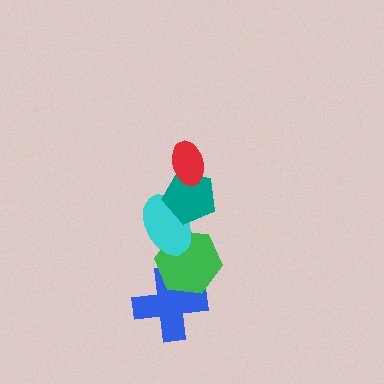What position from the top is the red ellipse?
The red ellipse is 1st from the top.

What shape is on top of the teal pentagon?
The red ellipse is on top of the teal pentagon.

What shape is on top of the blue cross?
The green hexagon is on top of the blue cross.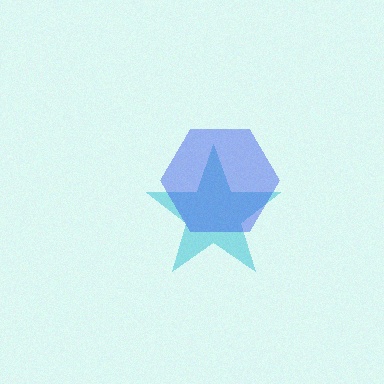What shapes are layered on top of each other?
The layered shapes are: a cyan star, a blue hexagon.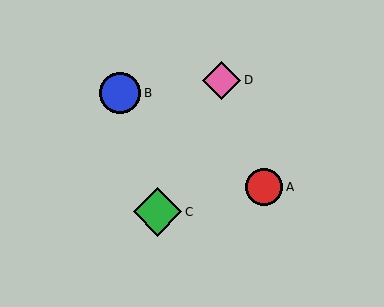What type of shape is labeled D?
Shape D is a pink diamond.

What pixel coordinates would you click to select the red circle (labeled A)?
Click at (264, 187) to select the red circle A.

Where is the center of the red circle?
The center of the red circle is at (264, 187).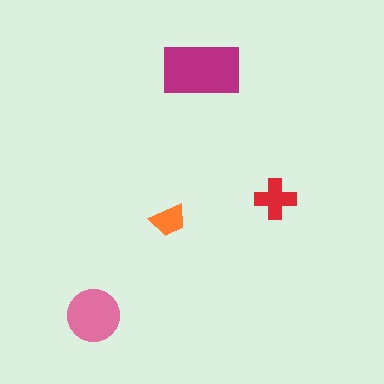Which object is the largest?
The magenta rectangle.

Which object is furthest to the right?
The red cross is rightmost.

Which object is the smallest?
The orange trapezoid.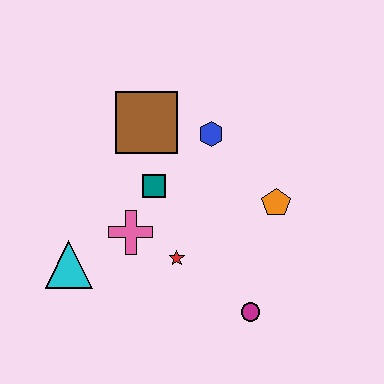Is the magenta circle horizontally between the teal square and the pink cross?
No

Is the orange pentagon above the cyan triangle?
Yes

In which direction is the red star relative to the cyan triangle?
The red star is to the right of the cyan triangle.